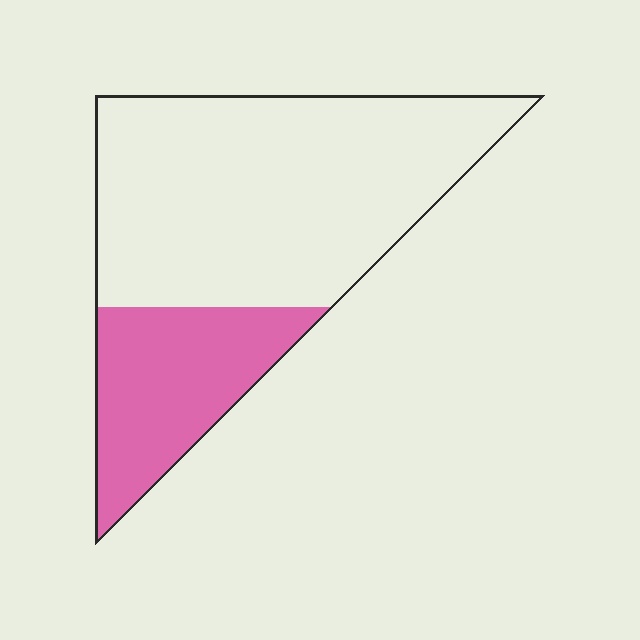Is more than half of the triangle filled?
No.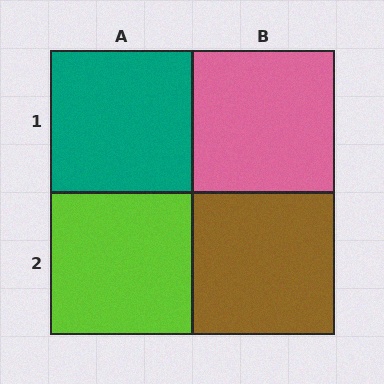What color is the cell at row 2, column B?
Brown.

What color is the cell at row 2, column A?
Lime.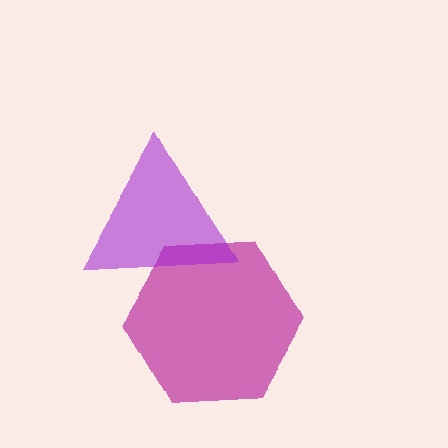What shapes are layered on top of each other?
The layered shapes are: a magenta hexagon, a purple triangle.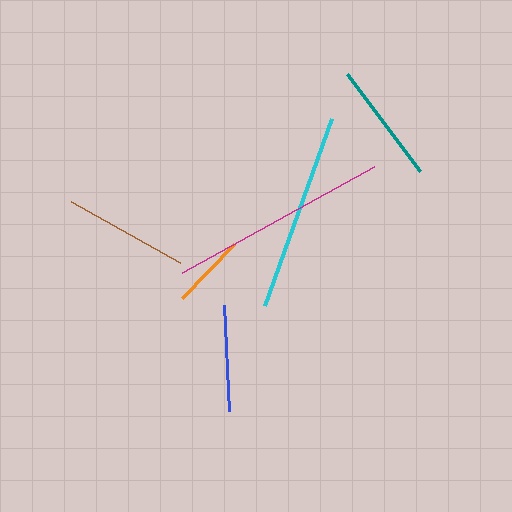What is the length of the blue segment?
The blue segment is approximately 106 pixels long.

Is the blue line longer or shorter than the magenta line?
The magenta line is longer than the blue line.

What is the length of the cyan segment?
The cyan segment is approximately 199 pixels long.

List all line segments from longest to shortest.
From longest to shortest: magenta, cyan, brown, teal, blue, orange.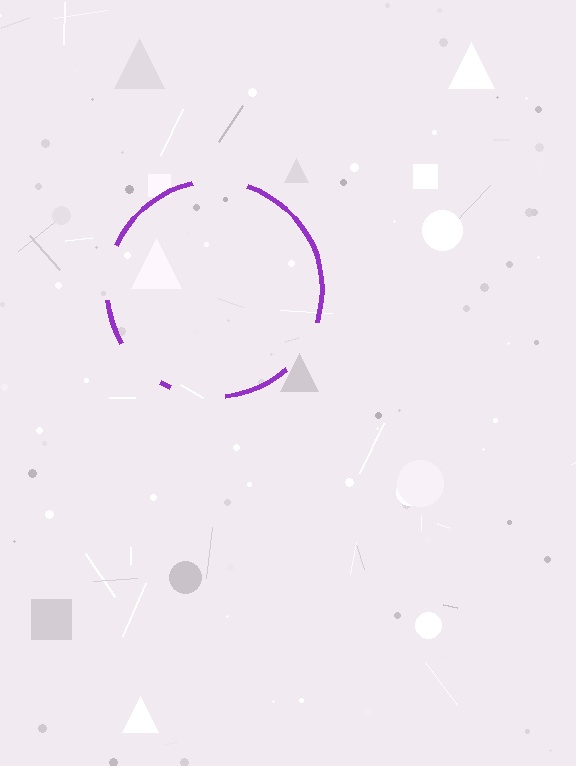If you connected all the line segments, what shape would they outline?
They would outline a circle.